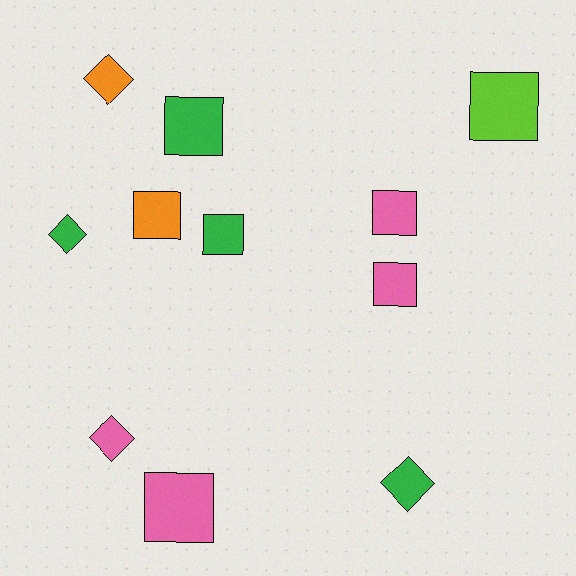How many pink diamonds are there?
There is 1 pink diamond.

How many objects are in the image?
There are 11 objects.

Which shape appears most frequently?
Square, with 7 objects.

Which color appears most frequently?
Pink, with 4 objects.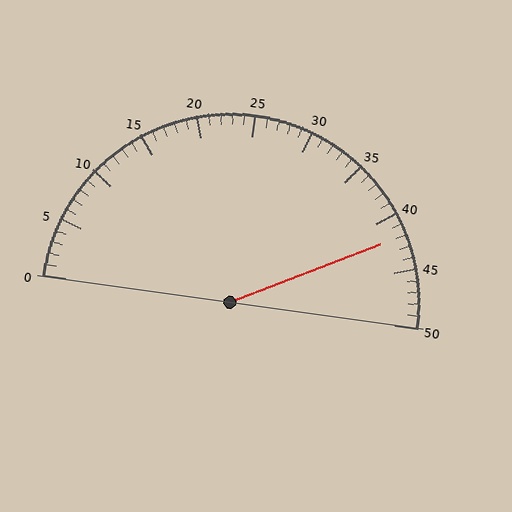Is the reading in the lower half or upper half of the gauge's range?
The reading is in the upper half of the range (0 to 50).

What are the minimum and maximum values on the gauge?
The gauge ranges from 0 to 50.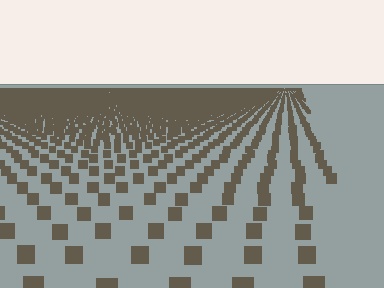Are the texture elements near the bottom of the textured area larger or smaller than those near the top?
Larger. Near the bottom, elements are closer to the viewer and appear at a bigger on-screen size.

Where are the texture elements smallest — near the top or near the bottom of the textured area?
Near the top.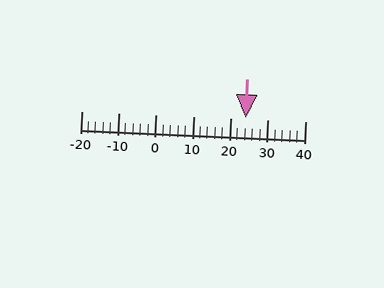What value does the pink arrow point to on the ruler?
The pink arrow points to approximately 24.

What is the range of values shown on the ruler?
The ruler shows values from -20 to 40.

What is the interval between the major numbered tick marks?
The major tick marks are spaced 10 units apart.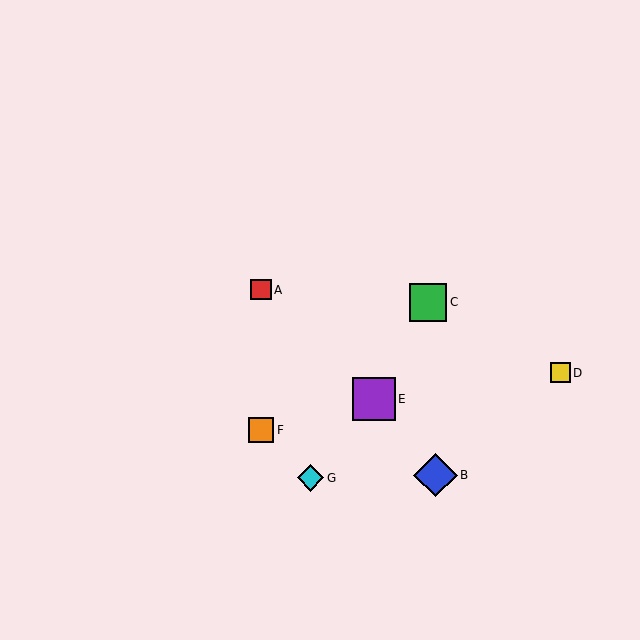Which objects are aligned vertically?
Objects A, F are aligned vertically.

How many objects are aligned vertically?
2 objects (A, F) are aligned vertically.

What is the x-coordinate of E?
Object E is at x≈374.